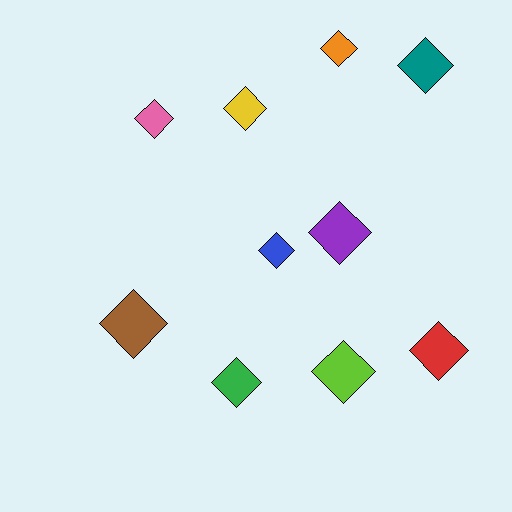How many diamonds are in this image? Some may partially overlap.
There are 10 diamonds.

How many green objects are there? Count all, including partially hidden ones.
There is 1 green object.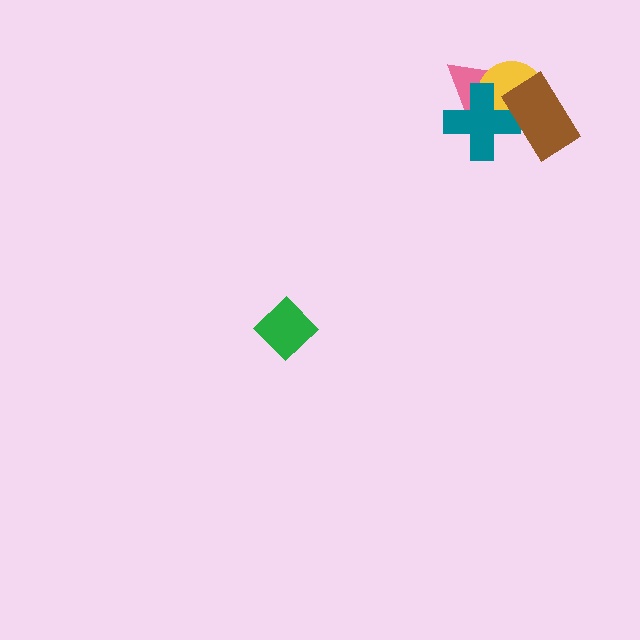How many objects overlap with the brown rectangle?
3 objects overlap with the brown rectangle.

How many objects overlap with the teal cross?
3 objects overlap with the teal cross.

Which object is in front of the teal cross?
The brown rectangle is in front of the teal cross.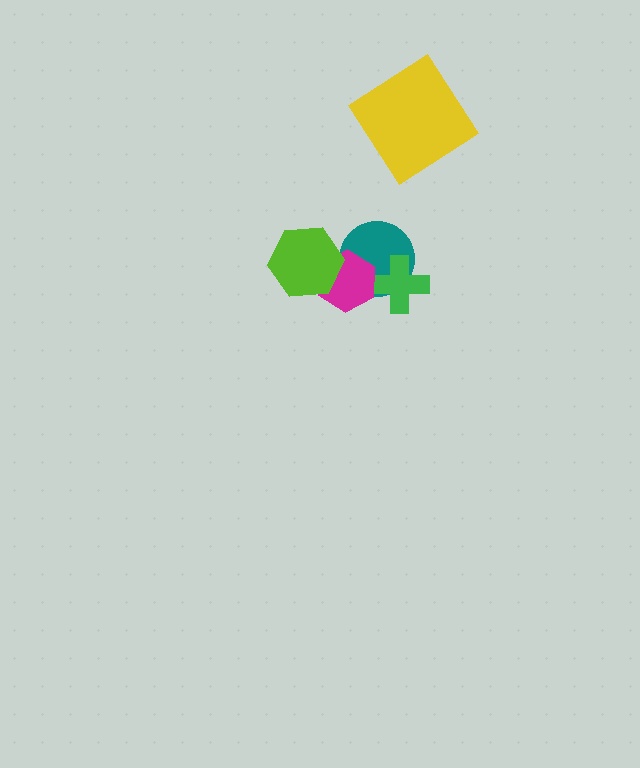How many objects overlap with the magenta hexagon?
3 objects overlap with the magenta hexagon.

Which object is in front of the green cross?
The magenta hexagon is in front of the green cross.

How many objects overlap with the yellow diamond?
0 objects overlap with the yellow diamond.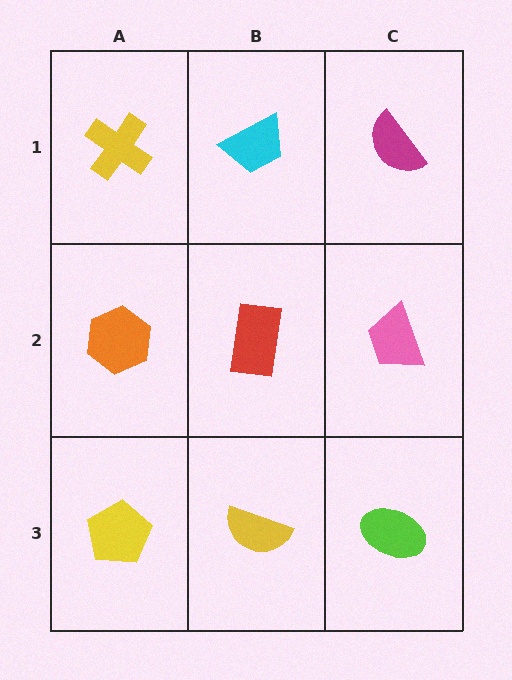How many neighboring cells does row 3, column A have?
2.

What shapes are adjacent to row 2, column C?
A magenta semicircle (row 1, column C), a lime ellipse (row 3, column C), a red rectangle (row 2, column B).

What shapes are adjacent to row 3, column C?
A pink trapezoid (row 2, column C), a yellow semicircle (row 3, column B).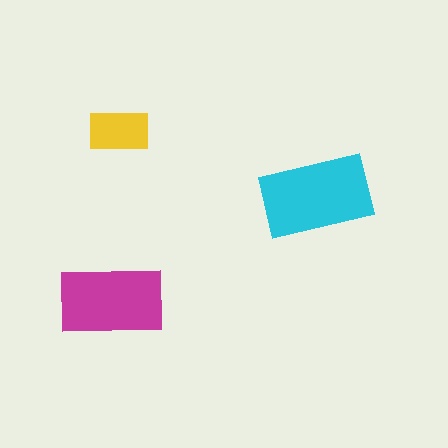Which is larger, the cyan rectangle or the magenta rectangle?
The cyan one.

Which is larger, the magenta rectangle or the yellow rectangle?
The magenta one.